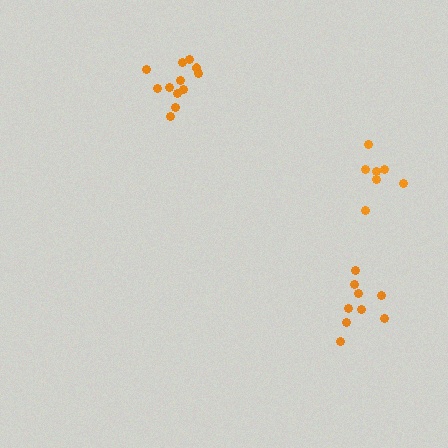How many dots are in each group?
Group 1: 8 dots, Group 2: 9 dots, Group 3: 12 dots (29 total).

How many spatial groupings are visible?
There are 3 spatial groupings.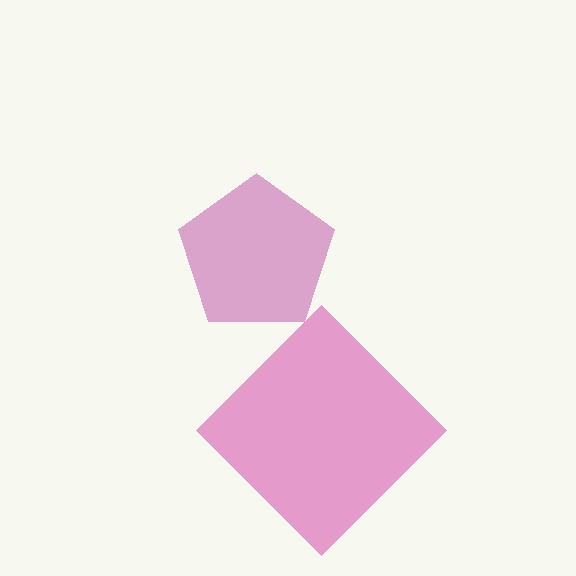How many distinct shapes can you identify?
There are 2 distinct shapes: a pink diamond, a magenta pentagon.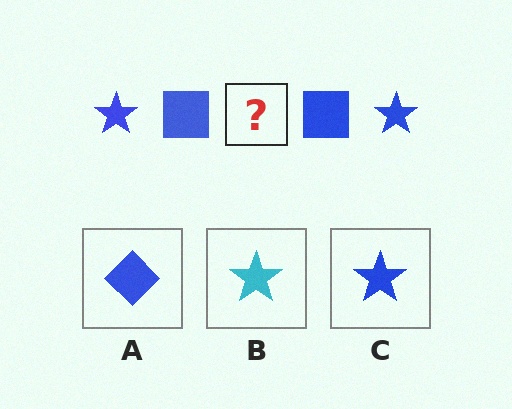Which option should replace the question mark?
Option C.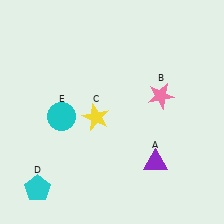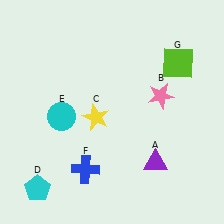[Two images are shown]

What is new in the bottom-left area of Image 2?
A blue cross (F) was added in the bottom-left area of Image 2.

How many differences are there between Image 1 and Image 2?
There are 2 differences between the two images.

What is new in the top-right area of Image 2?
A lime square (G) was added in the top-right area of Image 2.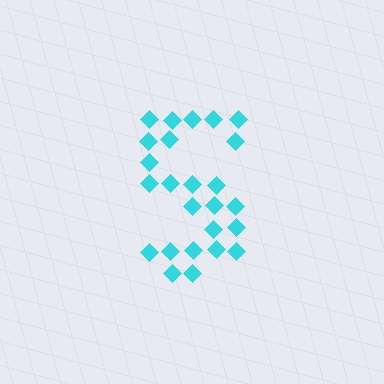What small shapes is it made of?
It is made of small diamonds.